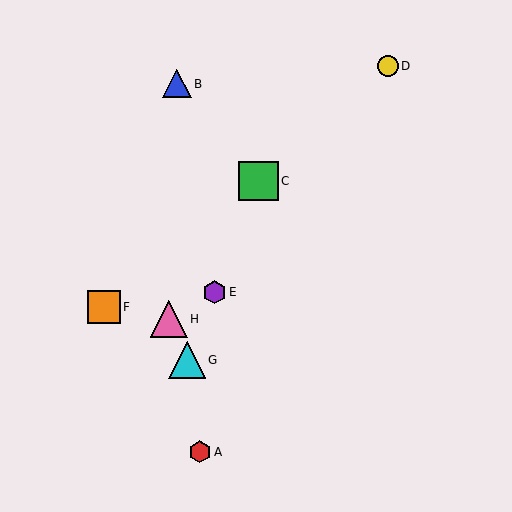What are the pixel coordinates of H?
Object H is at (169, 319).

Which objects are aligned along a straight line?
Objects C, E, G are aligned along a straight line.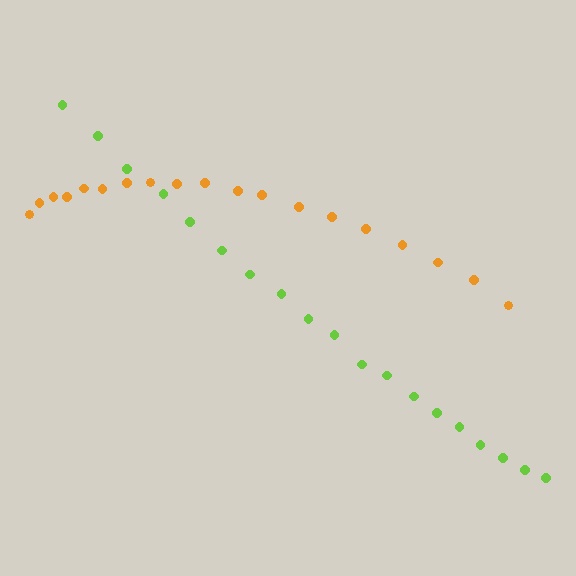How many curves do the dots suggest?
There are 2 distinct paths.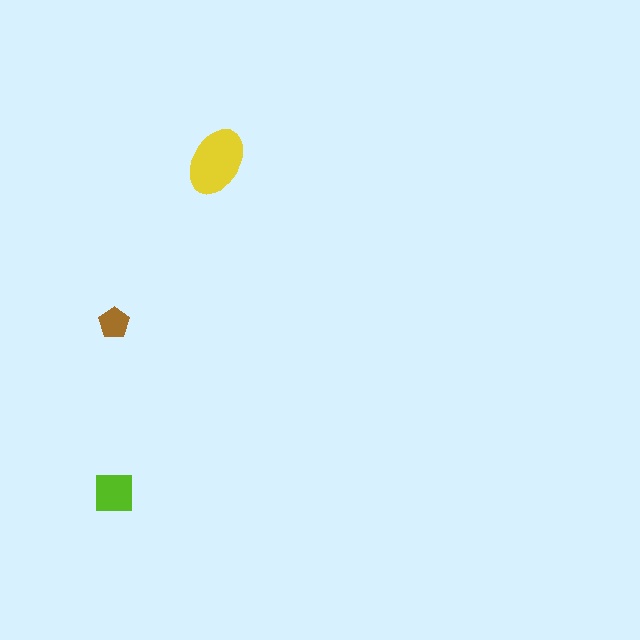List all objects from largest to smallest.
The yellow ellipse, the lime square, the brown pentagon.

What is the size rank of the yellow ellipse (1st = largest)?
1st.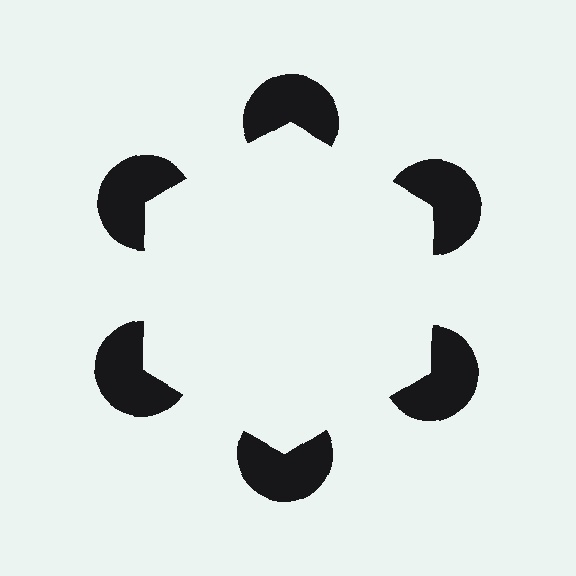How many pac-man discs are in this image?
There are 6 — one at each vertex of the illusory hexagon.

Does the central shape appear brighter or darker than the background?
It typically appears slightly brighter than the background, even though no actual brightness change is drawn.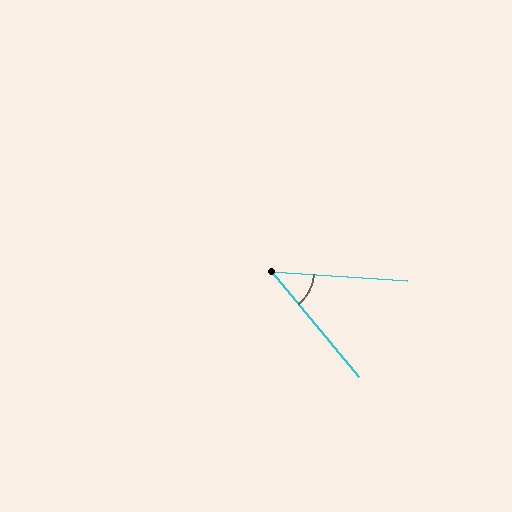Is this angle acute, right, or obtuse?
It is acute.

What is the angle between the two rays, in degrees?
Approximately 47 degrees.